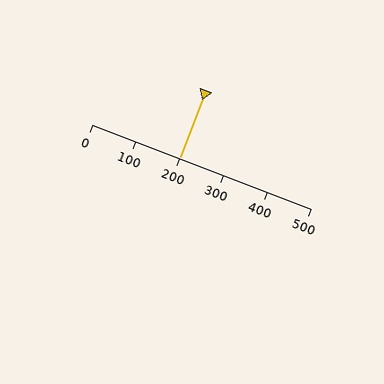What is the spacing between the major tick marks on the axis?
The major ticks are spaced 100 apart.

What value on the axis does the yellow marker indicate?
The marker indicates approximately 200.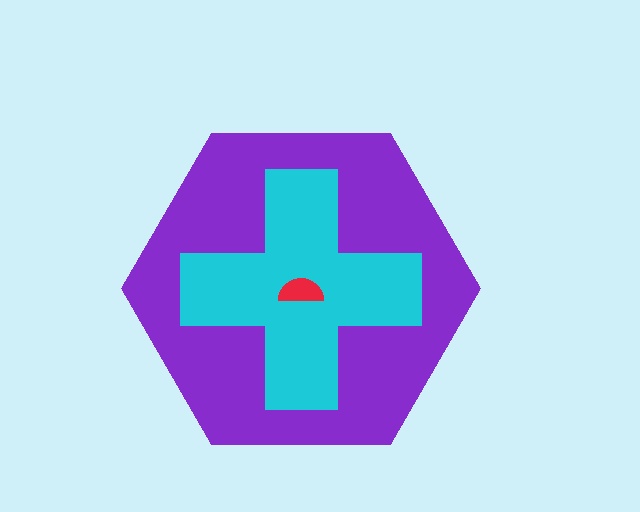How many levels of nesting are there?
3.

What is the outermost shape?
The purple hexagon.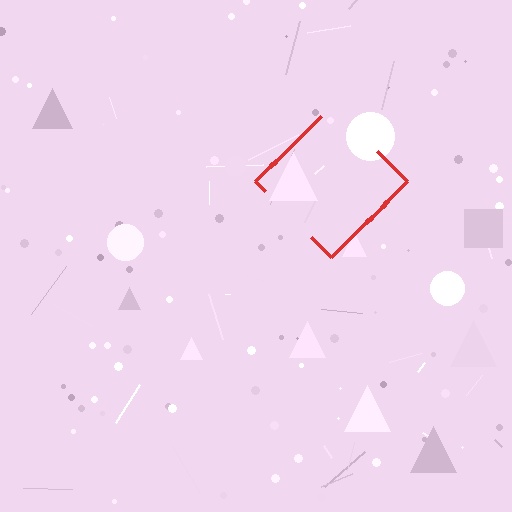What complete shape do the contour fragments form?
The contour fragments form a diamond.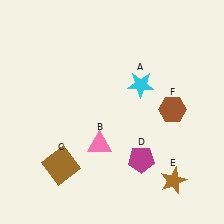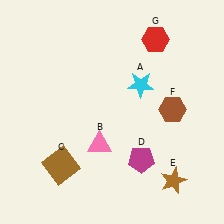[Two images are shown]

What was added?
A red hexagon (G) was added in Image 2.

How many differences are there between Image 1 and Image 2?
There is 1 difference between the two images.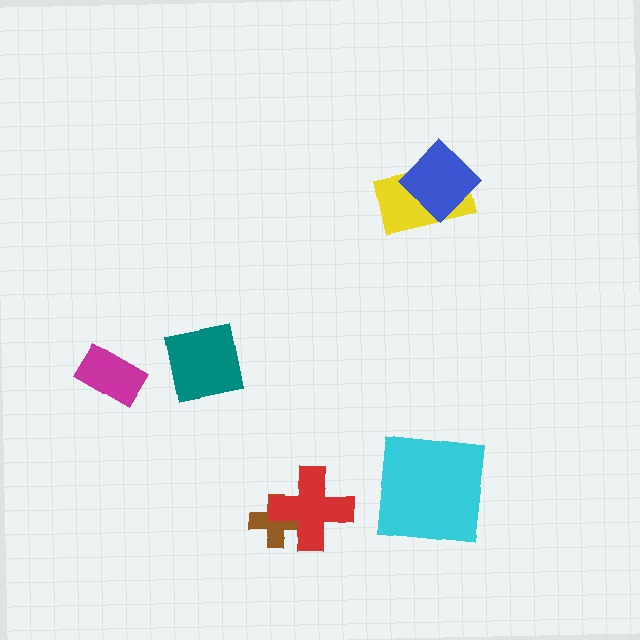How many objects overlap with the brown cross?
1 object overlaps with the brown cross.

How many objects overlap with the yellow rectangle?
1 object overlaps with the yellow rectangle.